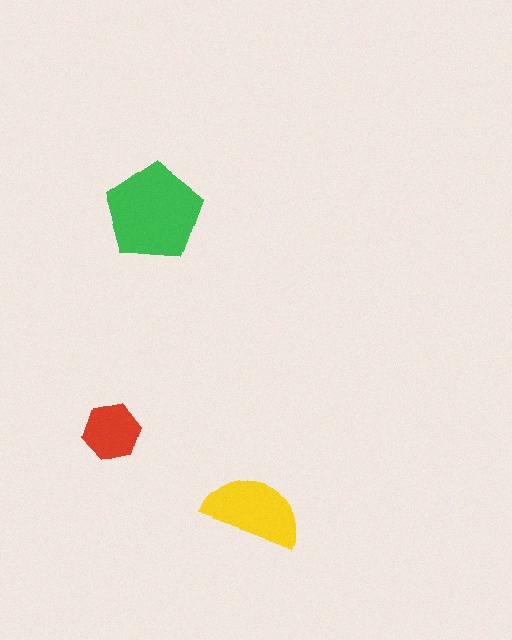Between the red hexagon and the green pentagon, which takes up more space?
The green pentagon.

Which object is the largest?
The green pentagon.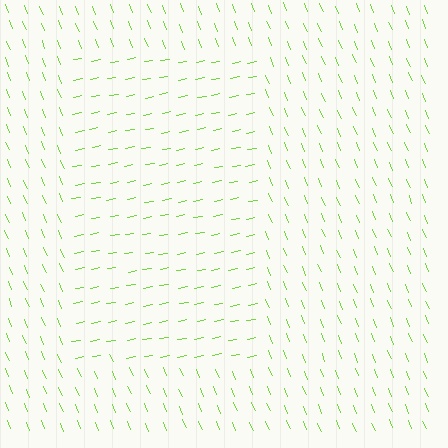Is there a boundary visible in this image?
Yes, there is a texture boundary formed by a change in line orientation.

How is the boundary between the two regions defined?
The boundary is defined purely by a change in line orientation (approximately 79 degrees difference). All lines are the same color and thickness.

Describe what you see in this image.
The image is filled with small lime line segments. A rectangle region in the image has lines oriented differently from the surrounding lines, creating a visible texture boundary.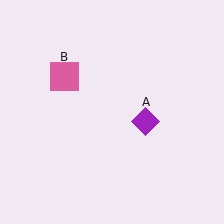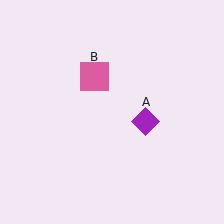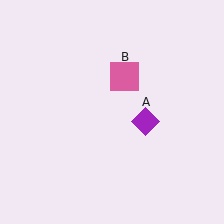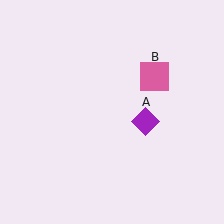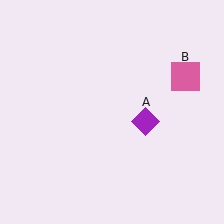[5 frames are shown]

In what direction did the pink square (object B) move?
The pink square (object B) moved right.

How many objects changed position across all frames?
1 object changed position: pink square (object B).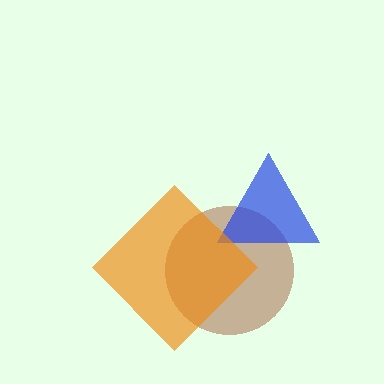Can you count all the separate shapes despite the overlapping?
Yes, there are 3 separate shapes.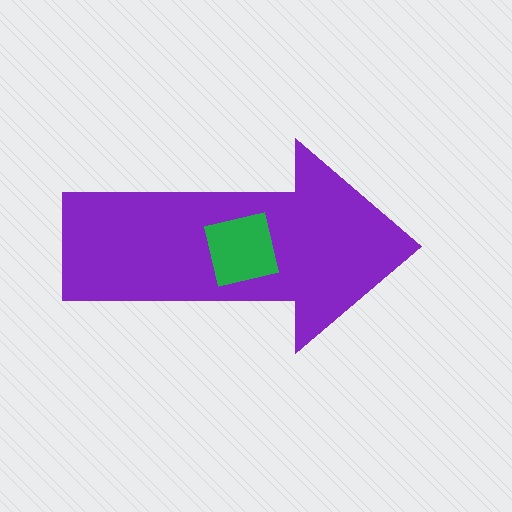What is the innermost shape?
The green square.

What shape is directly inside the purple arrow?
The green square.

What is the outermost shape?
The purple arrow.